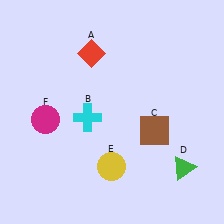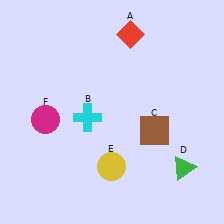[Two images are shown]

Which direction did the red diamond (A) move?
The red diamond (A) moved right.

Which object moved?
The red diamond (A) moved right.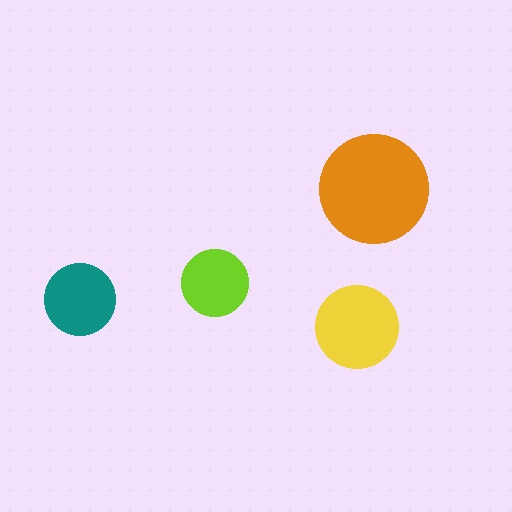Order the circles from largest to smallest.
the orange one, the yellow one, the teal one, the lime one.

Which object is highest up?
The orange circle is topmost.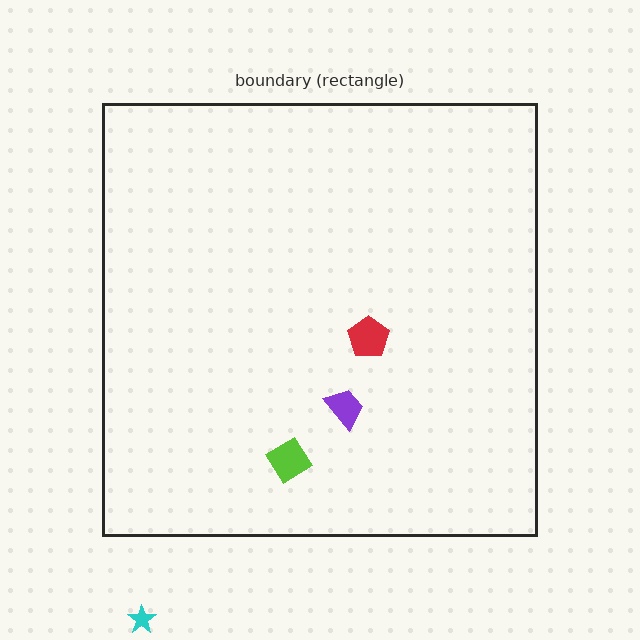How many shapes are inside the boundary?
3 inside, 1 outside.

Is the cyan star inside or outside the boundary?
Outside.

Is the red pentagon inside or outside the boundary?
Inside.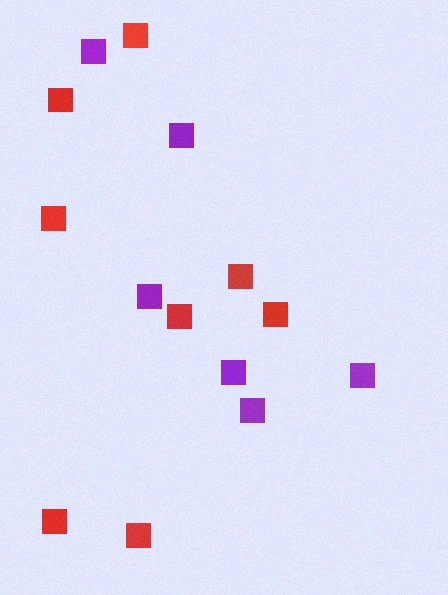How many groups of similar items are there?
There are 2 groups: one group of red squares (8) and one group of purple squares (6).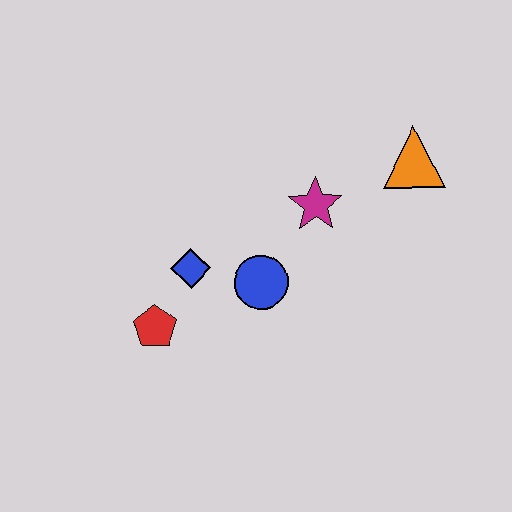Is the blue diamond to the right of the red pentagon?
Yes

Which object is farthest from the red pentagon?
The orange triangle is farthest from the red pentagon.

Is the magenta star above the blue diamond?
Yes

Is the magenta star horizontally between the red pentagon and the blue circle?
No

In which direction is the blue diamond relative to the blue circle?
The blue diamond is to the left of the blue circle.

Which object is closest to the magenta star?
The blue circle is closest to the magenta star.